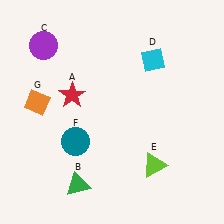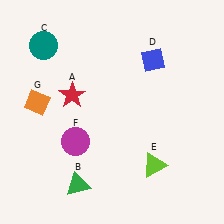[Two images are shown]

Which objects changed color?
C changed from purple to teal. D changed from cyan to blue. F changed from teal to magenta.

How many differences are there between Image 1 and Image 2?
There are 3 differences between the two images.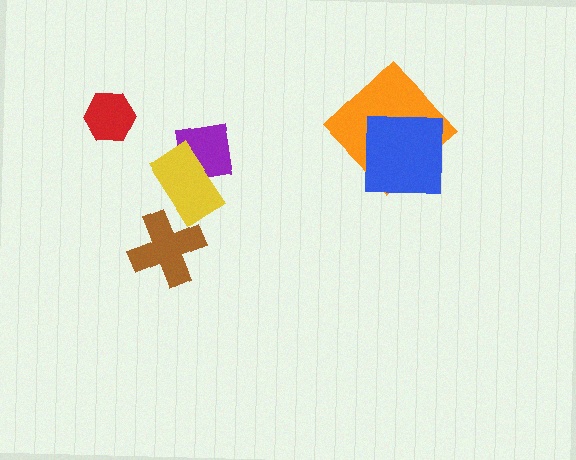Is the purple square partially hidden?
Yes, it is partially covered by another shape.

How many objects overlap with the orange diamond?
1 object overlaps with the orange diamond.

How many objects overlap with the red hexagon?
0 objects overlap with the red hexagon.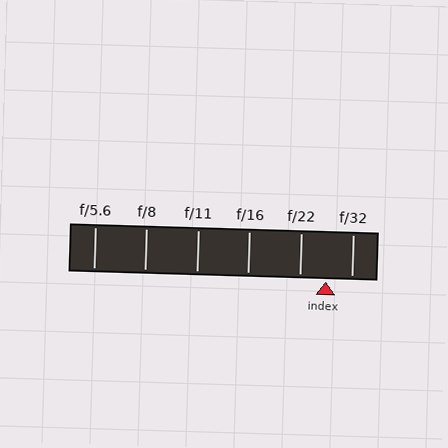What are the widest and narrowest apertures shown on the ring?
The widest aperture shown is f/5.6 and the narrowest is f/32.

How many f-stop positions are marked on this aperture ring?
There are 6 f-stop positions marked.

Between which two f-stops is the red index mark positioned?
The index mark is between f/22 and f/32.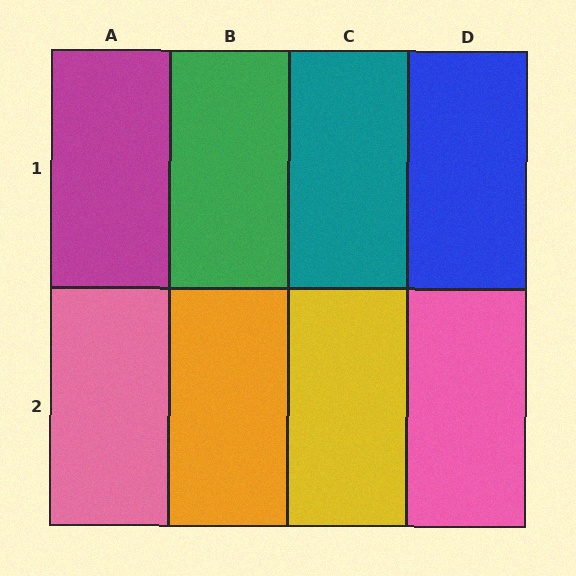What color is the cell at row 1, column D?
Blue.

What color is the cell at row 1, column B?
Green.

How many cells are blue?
1 cell is blue.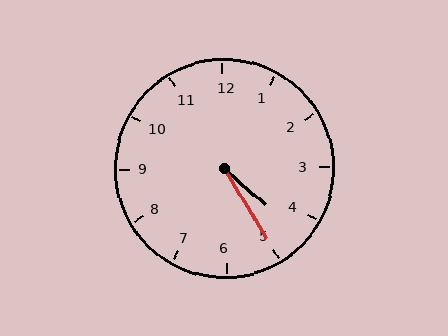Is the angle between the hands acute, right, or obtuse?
It is acute.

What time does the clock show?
4:25.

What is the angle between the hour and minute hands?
Approximately 18 degrees.